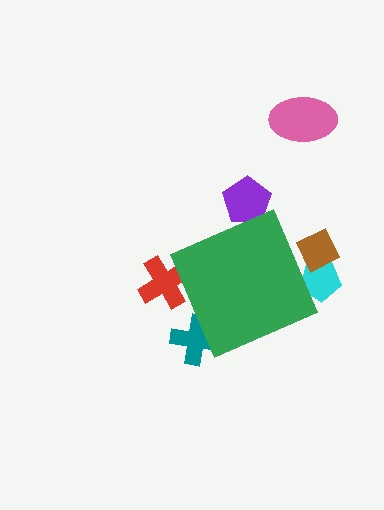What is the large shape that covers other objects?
A green diamond.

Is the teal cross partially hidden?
Yes, the teal cross is partially hidden behind the green diamond.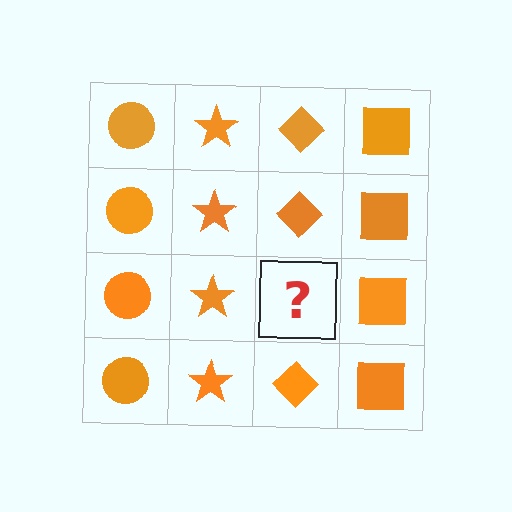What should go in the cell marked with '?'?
The missing cell should contain an orange diamond.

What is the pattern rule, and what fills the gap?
The rule is that each column has a consistent shape. The gap should be filled with an orange diamond.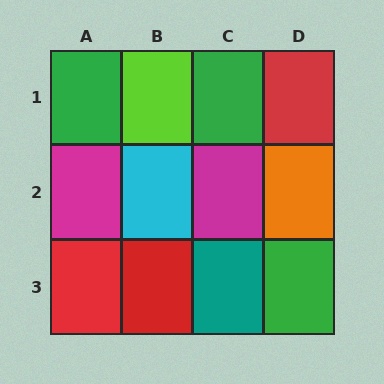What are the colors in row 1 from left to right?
Green, lime, green, red.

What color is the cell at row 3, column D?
Green.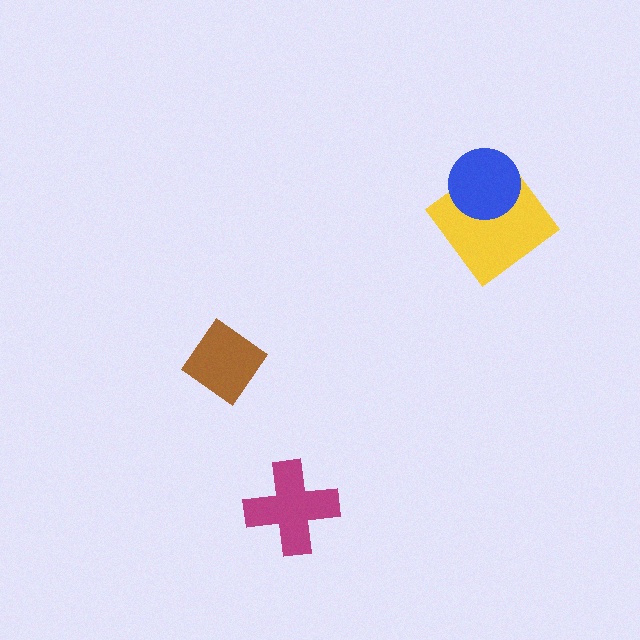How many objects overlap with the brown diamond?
0 objects overlap with the brown diamond.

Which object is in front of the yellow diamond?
The blue circle is in front of the yellow diamond.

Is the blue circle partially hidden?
No, no other shape covers it.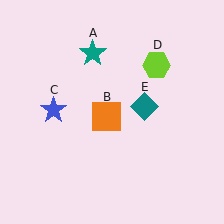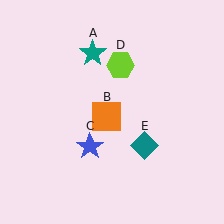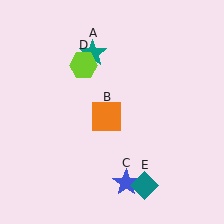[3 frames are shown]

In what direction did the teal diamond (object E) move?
The teal diamond (object E) moved down.